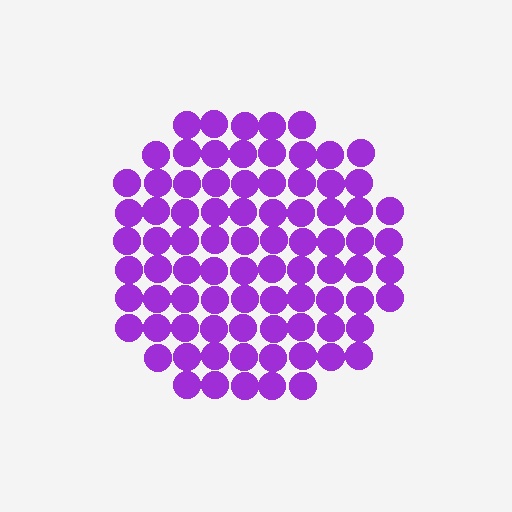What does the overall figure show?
The overall figure shows a circle.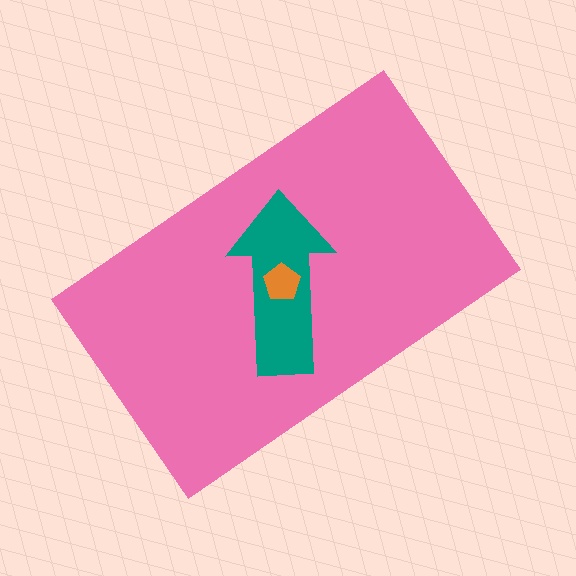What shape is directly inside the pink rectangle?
The teal arrow.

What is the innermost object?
The orange pentagon.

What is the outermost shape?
The pink rectangle.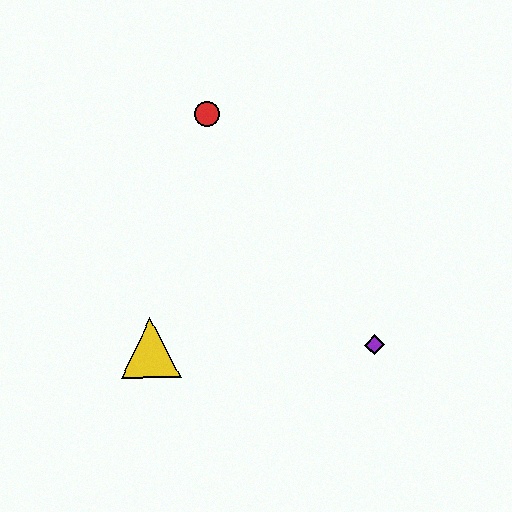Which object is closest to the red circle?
The yellow triangle is closest to the red circle.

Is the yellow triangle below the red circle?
Yes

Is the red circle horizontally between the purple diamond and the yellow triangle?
Yes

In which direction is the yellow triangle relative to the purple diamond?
The yellow triangle is to the left of the purple diamond.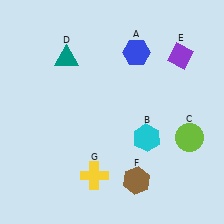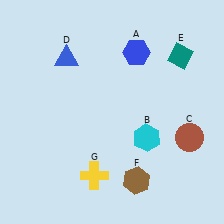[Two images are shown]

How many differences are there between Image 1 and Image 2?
There are 3 differences between the two images.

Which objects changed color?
C changed from lime to brown. D changed from teal to blue. E changed from purple to teal.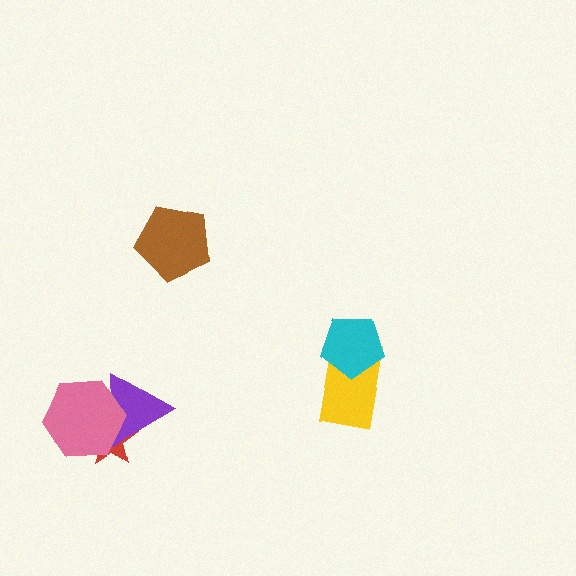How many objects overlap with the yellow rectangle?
1 object overlaps with the yellow rectangle.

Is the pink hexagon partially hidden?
No, no other shape covers it.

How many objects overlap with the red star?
2 objects overlap with the red star.